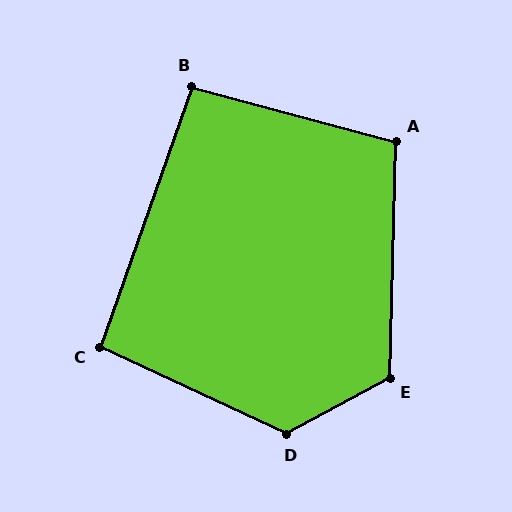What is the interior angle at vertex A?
Approximately 103 degrees (obtuse).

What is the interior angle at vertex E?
Approximately 120 degrees (obtuse).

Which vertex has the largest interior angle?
D, at approximately 126 degrees.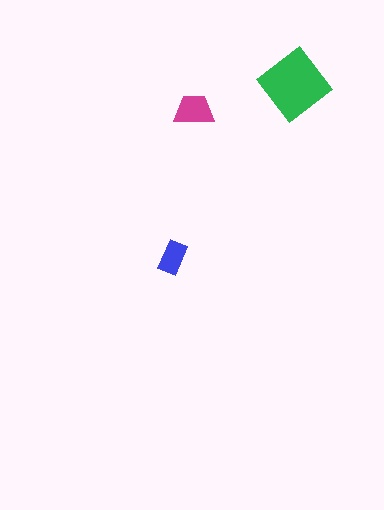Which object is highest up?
The green diamond is topmost.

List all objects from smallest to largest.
The blue rectangle, the magenta trapezoid, the green diamond.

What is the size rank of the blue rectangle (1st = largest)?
3rd.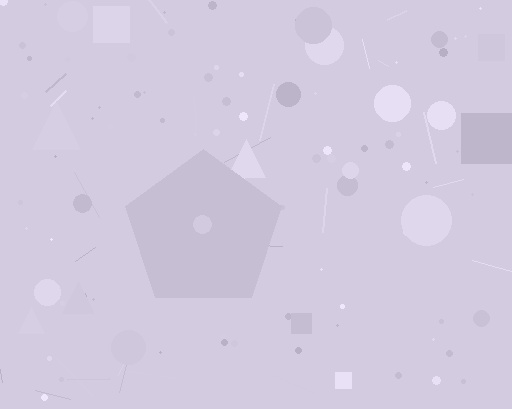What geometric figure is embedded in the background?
A pentagon is embedded in the background.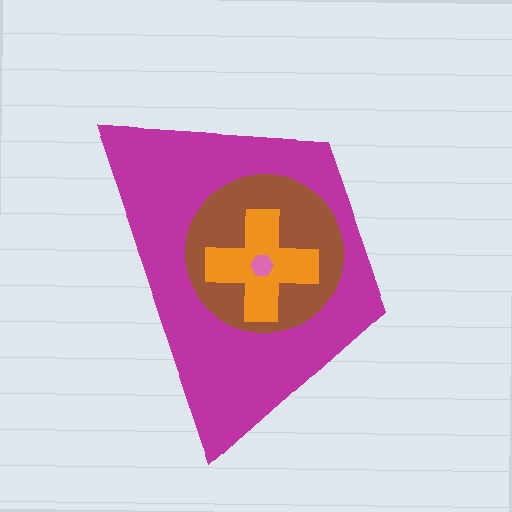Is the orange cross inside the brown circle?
Yes.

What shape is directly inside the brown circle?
The orange cross.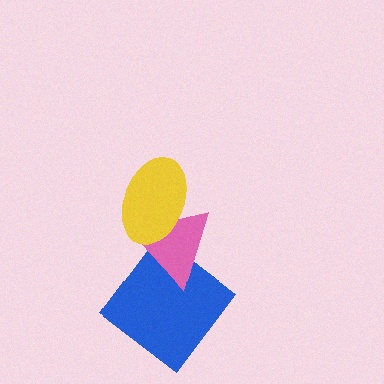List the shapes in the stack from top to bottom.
From top to bottom: the yellow ellipse, the pink triangle, the blue diamond.